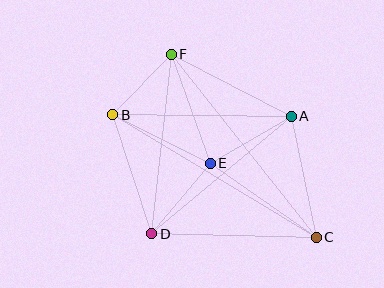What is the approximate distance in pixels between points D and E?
The distance between D and E is approximately 92 pixels.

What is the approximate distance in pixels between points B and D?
The distance between B and D is approximately 125 pixels.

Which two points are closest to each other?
Points B and F are closest to each other.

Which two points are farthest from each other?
Points B and C are farthest from each other.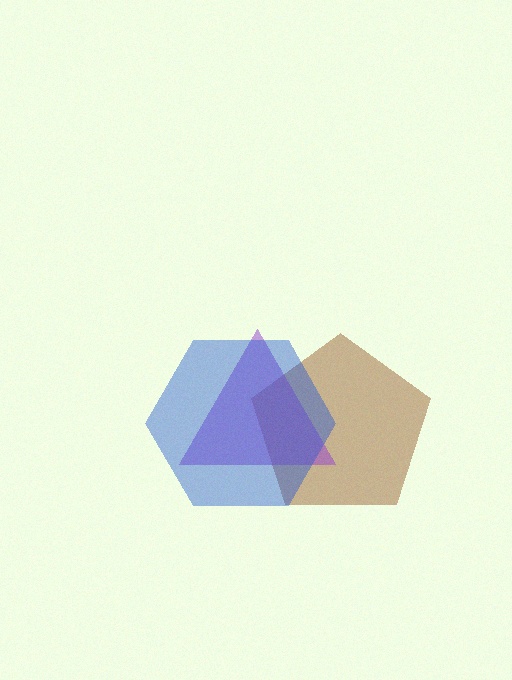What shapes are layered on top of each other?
The layered shapes are: a brown pentagon, a purple triangle, a blue hexagon.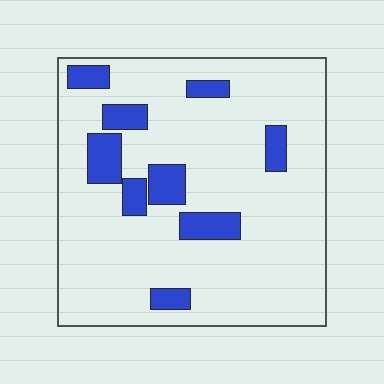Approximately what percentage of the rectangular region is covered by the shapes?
Approximately 15%.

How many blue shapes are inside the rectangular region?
9.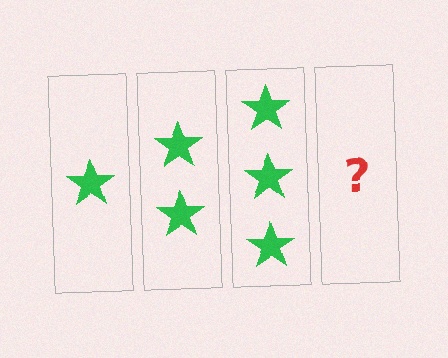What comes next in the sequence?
The next element should be 4 stars.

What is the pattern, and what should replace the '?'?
The pattern is that each step adds one more star. The '?' should be 4 stars.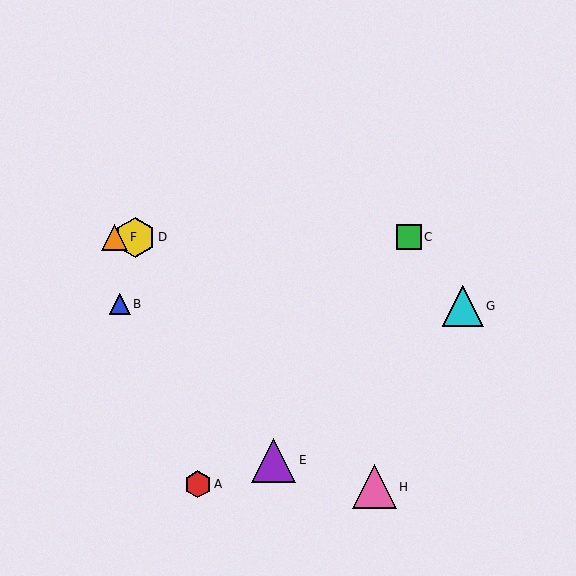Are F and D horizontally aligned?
Yes, both are at y≈237.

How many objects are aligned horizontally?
3 objects (C, D, F) are aligned horizontally.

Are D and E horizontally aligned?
No, D is at y≈237 and E is at y≈460.